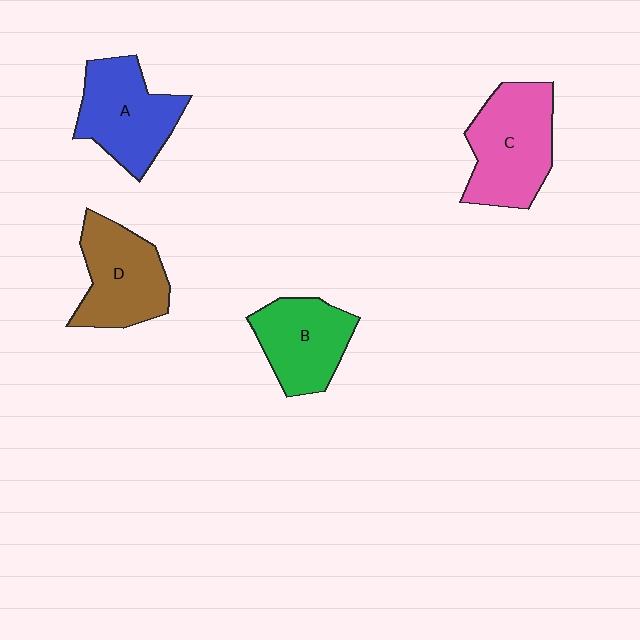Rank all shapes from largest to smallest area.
From largest to smallest: C (pink), A (blue), D (brown), B (green).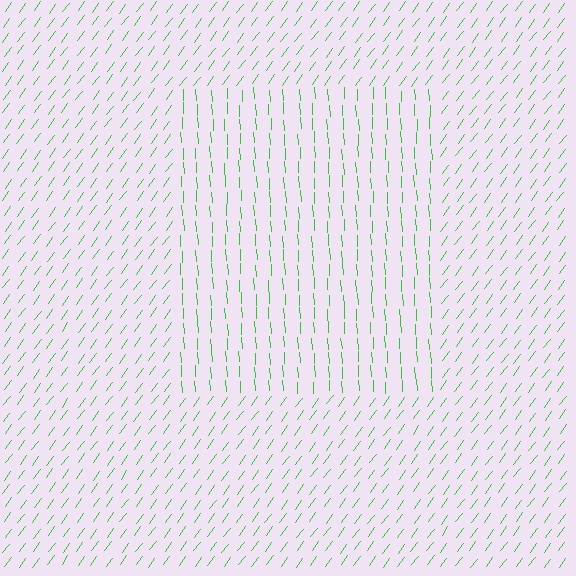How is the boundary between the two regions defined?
The boundary is defined purely by a change in line orientation (approximately 39 degrees difference). All lines are the same color and thickness.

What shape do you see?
I see a rectangle.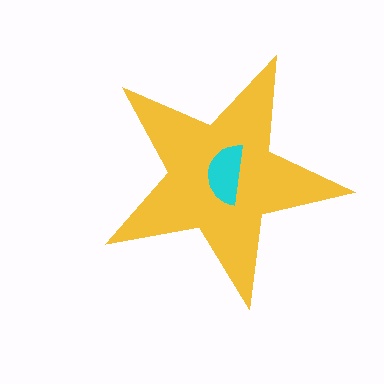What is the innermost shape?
The cyan semicircle.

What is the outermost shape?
The yellow star.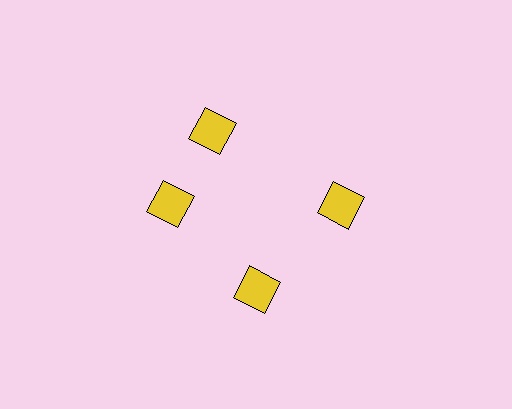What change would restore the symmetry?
The symmetry would be restored by rotating it back into even spacing with its neighbors so that all 4 squares sit at equal angles and equal distance from the center.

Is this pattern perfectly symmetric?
No. The 4 yellow squares are arranged in a ring, but one element near the 12 o'clock position is rotated out of alignment along the ring, breaking the 4-fold rotational symmetry.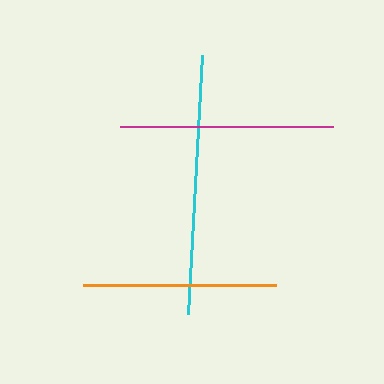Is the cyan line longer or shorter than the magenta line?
The cyan line is longer than the magenta line.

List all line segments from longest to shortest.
From longest to shortest: cyan, magenta, orange.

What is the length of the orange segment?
The orange segment is approximately 194 pixels long.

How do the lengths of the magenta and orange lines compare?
The magenta and orange lines are approximately the same length.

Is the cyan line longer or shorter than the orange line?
The cyan line is longer than the orange line.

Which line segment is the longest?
The cyan line is the longest at approximately 259 pixels.